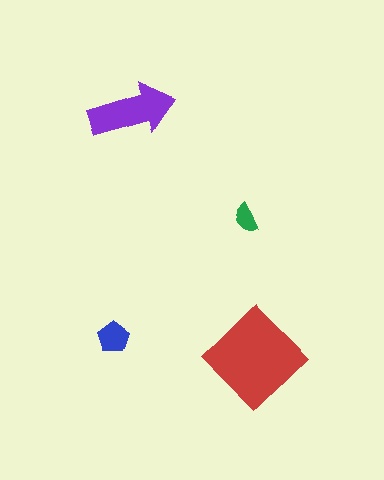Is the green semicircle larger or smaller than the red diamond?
Smaller.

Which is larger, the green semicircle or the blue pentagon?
The blue pentagon.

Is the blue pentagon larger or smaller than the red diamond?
Smaller.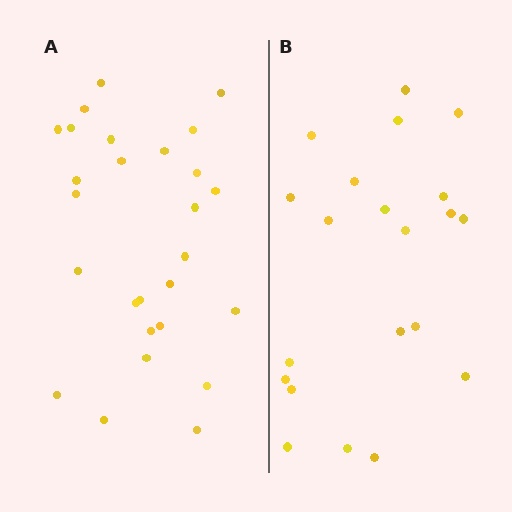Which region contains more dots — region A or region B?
Region A (the left region) has more dots.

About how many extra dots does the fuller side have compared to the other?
Region A has about 6 more dots than region B.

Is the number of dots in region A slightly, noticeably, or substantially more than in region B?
Region A has noticeably more, but not dramatically so. The ratio is roughly 1.3 to 1.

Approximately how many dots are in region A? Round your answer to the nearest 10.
About 30 dots. (The exact count is 27, which rounds to 30.)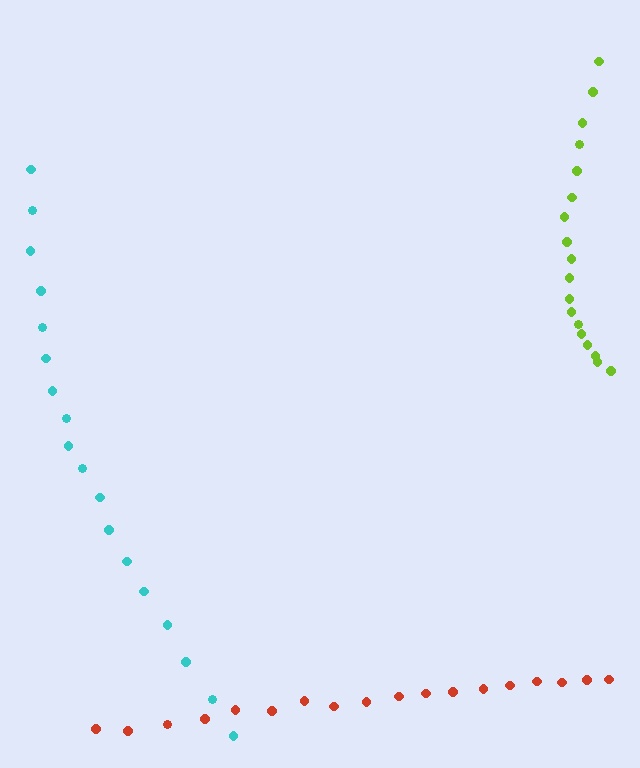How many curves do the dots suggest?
There are 3 distinct paths.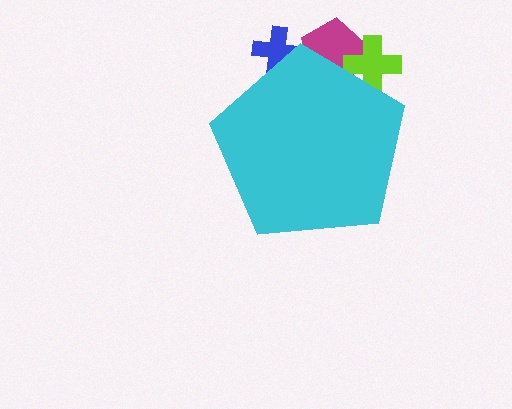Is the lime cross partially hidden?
Yes, the lime cross is partially hidden behind the cyan pentagon.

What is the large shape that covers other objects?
A cyan pentagon.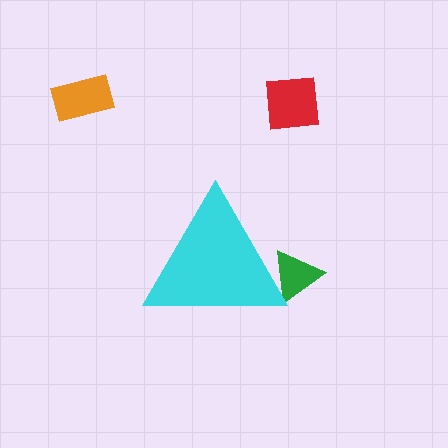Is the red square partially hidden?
No, the red square is fully visible.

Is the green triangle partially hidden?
Yes, the green triangle is partially hidden behind the cyan triangle.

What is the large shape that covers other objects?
A cyan triangle.